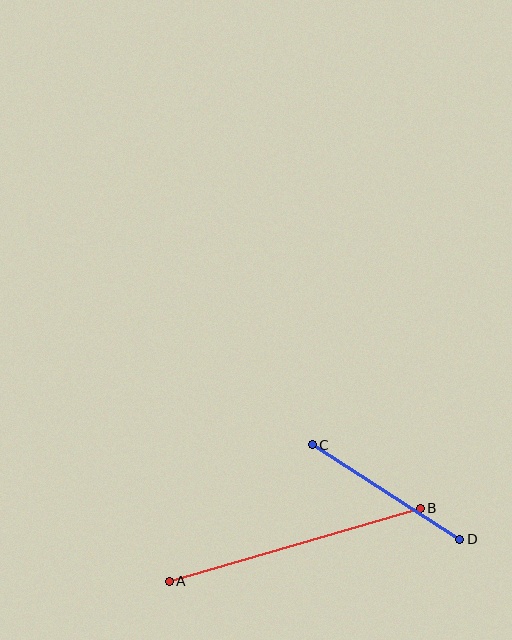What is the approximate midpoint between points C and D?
The midpoint is at approximately (386, 492) pixels.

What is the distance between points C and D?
The distance is approximately 175 pixels.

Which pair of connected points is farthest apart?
Points A and B are farthest apart.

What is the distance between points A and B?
The distance is approximately 261 pixels.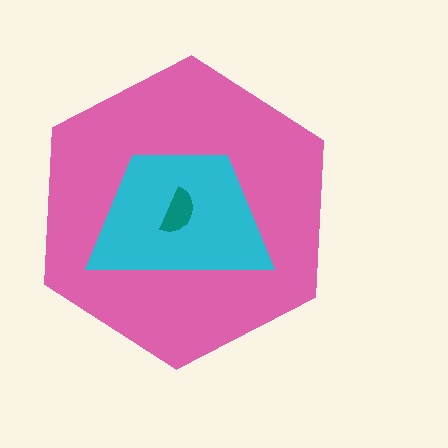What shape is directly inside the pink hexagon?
The cyan trapezoid.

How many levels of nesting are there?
3.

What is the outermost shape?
The pink hexagon.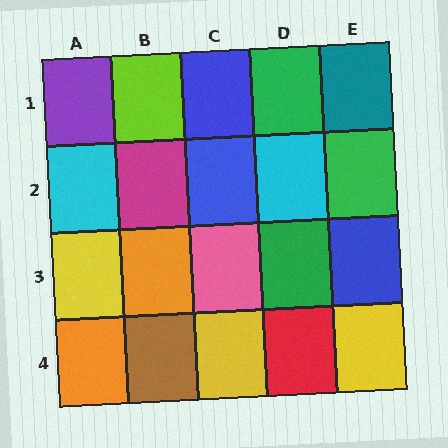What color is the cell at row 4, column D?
Red.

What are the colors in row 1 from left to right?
Purple, lime, blue, green, teal.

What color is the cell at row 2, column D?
Cyan.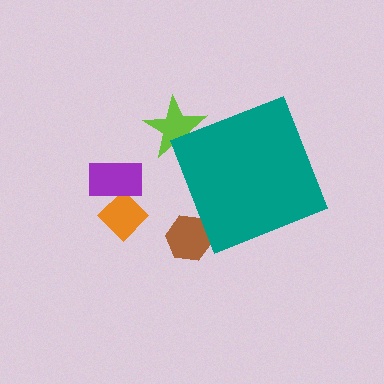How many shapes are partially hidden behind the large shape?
2 shapes are partially hidden.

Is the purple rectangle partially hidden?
No, the purple rectangle is fully visible.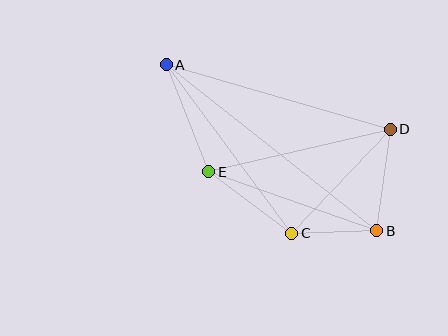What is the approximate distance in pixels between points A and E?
The distance between A and E is approximately 115 pixels.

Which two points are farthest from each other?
Points A and B are farthest from each other.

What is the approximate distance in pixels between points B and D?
The distance between B and D is approximately 103 pixels.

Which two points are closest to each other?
Points B and C are closest to each other.